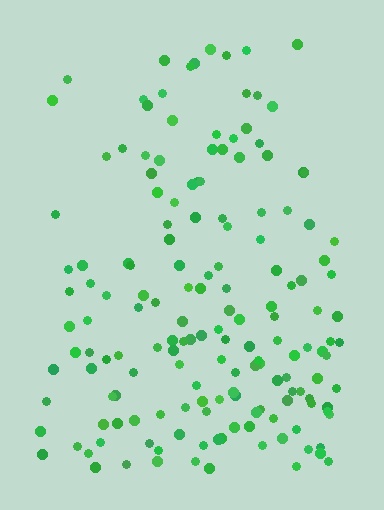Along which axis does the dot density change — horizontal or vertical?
Vertical.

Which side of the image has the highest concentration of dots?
The bottom.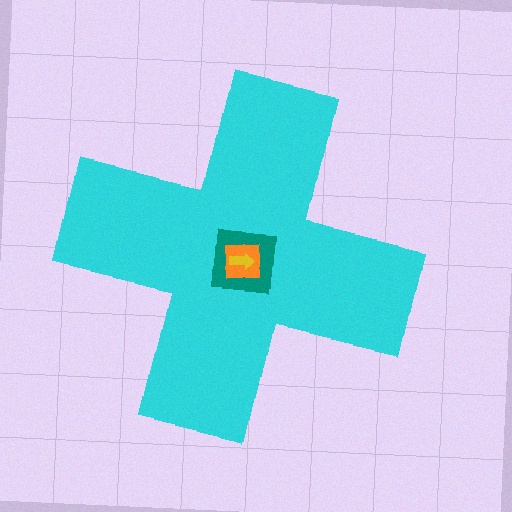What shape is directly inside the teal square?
The orange square.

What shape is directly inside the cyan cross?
The teal square.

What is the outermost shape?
The cyan cross.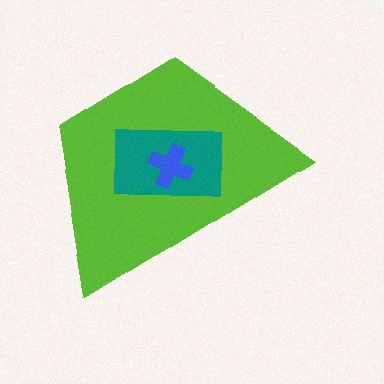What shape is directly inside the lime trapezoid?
The teal rectangle.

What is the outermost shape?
The lime trapezoid.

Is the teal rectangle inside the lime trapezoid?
Yes.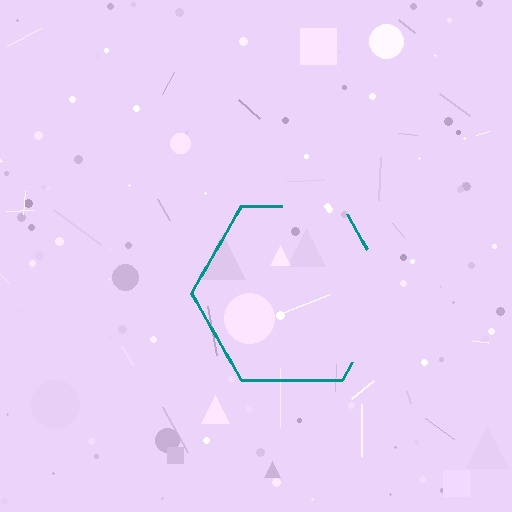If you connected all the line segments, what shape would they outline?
They would outline a hexagon.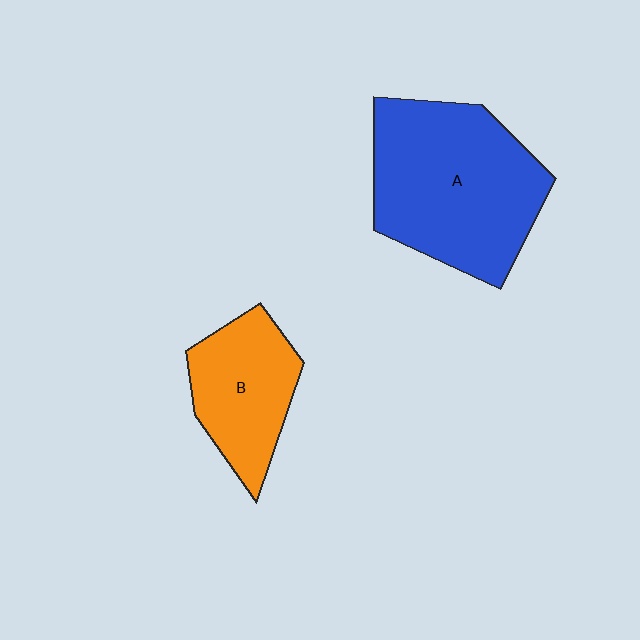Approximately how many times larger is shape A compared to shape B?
Approximately 1.8 times.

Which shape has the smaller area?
Shape B (orange).